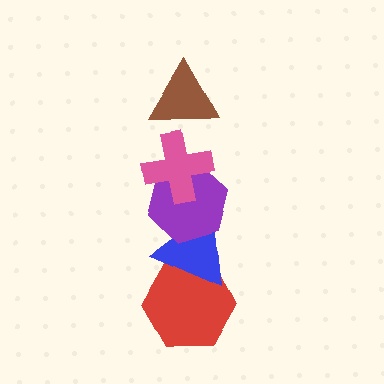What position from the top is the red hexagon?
The red hexagon is 5th from the top.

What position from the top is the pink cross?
The pink cross is 2nd from the top.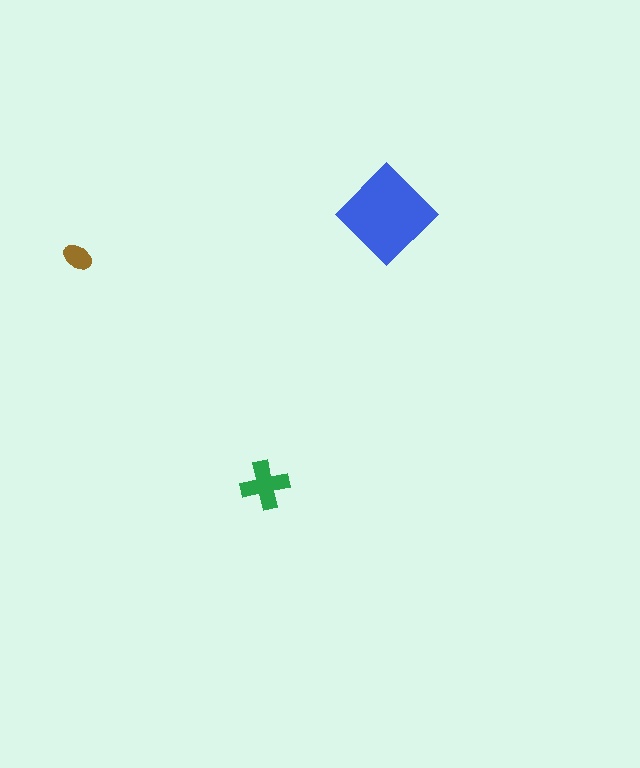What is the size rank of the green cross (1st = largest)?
2nd.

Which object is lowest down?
The green cross is bottommost.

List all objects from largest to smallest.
The blue diamond, the green cross, the brown ellipse.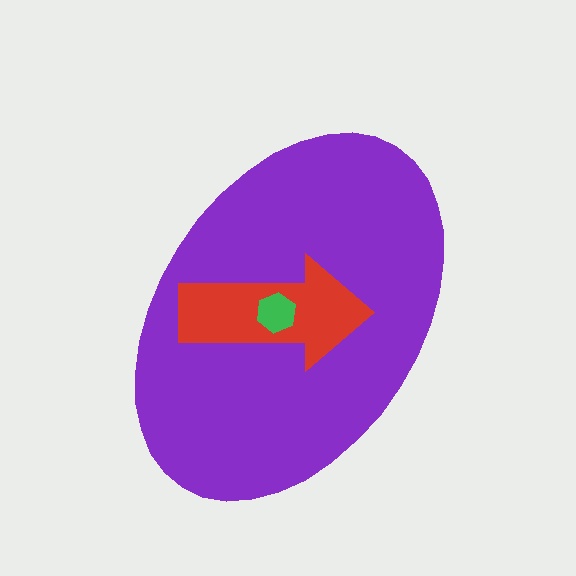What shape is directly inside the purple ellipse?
The red arrow.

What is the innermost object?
The green hexagon.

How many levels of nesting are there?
3.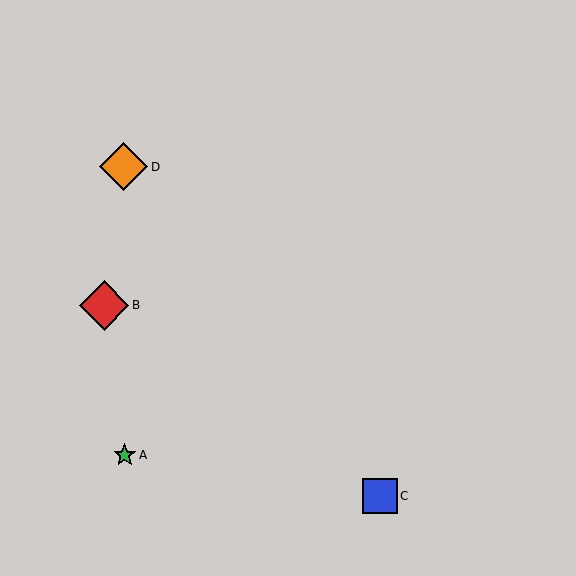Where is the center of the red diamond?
The center of the red diamond is at (104, 305).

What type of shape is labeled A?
Shape A is a green star.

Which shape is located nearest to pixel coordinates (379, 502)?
The blue square (labeled C) at (380, 496) is nearest to that location.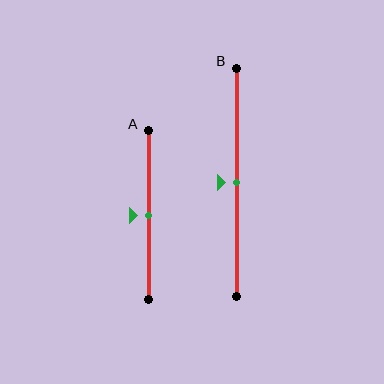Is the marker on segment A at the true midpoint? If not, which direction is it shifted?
Yes, the marker on segment A is at the true midpoint.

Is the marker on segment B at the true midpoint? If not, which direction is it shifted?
Yes, the marker on segment B is at the true midpoint.